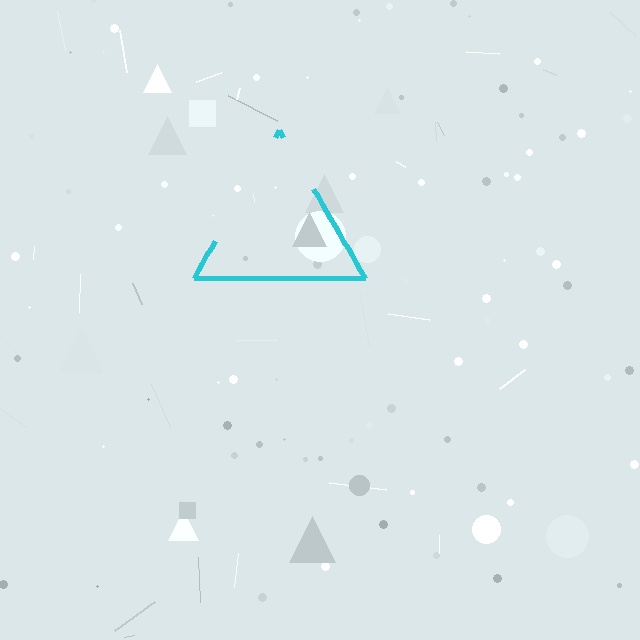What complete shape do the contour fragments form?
The contour fragments form a triangle.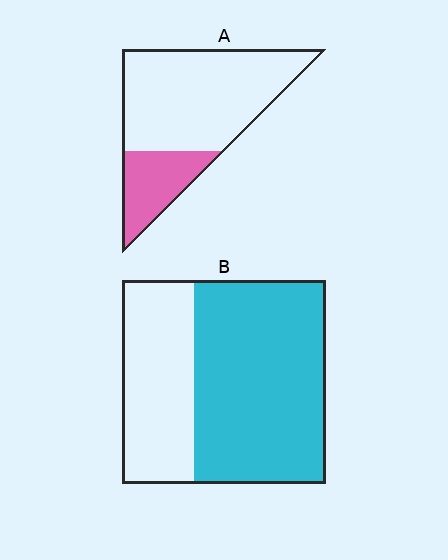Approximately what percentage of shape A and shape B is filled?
A is approximately 25% and B is approximately 65%.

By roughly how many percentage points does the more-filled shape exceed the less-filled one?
By roughly 40 percentage points (B over A).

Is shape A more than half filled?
No.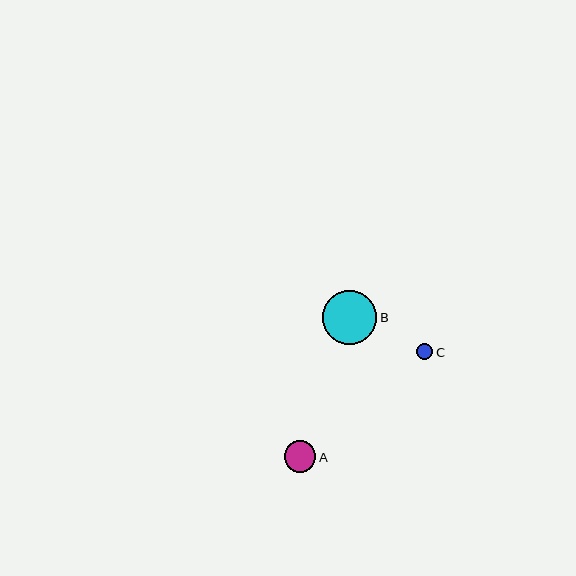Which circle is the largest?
Circle B is the largest with a size of approximately 55 pixels.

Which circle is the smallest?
Circle C is the smallest with a size of approximately 17 pixels.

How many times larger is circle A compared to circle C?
Circle A is approximately 1.9 times the size of circle C.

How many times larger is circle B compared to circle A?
Circle B is approximately 1.7 times the size of circle A.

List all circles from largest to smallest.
From largest to smallest: B, A, C.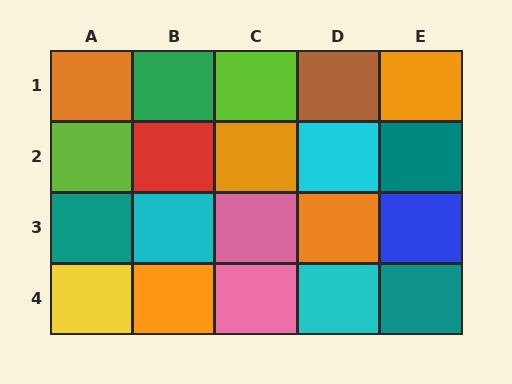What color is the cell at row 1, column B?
Green.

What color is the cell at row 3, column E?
Blue.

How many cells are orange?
5 cells are orange.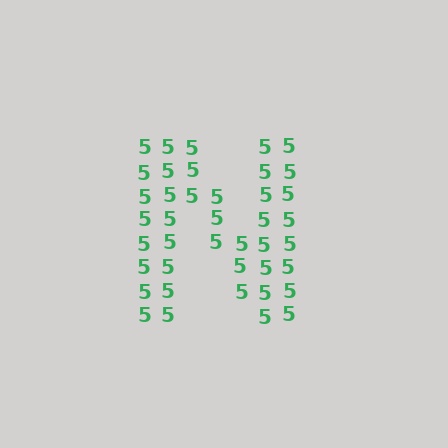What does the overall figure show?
The overall figure shows the letter N.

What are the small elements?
The small elements are digit 5's.